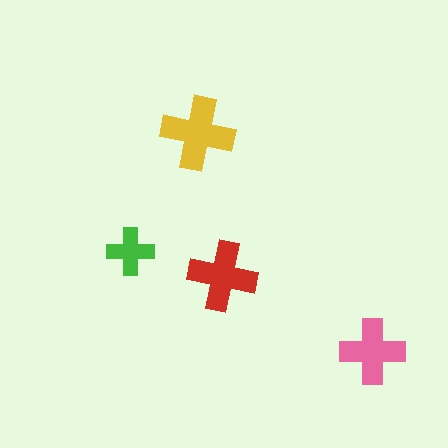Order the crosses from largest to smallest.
the yellow one, the red one, the pink one, the green one.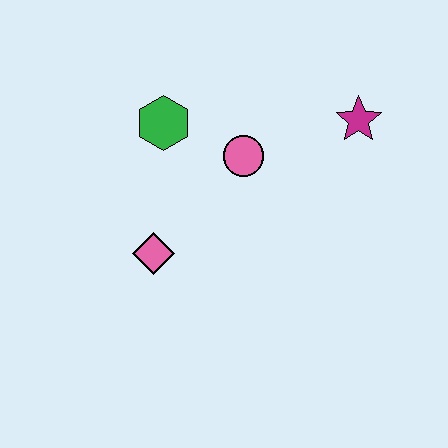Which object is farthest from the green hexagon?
The magenta star is farthest from the green hexagon.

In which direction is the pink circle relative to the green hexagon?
The pink circle is to the right of the green hexagon.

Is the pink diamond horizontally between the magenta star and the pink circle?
No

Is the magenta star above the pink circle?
Yes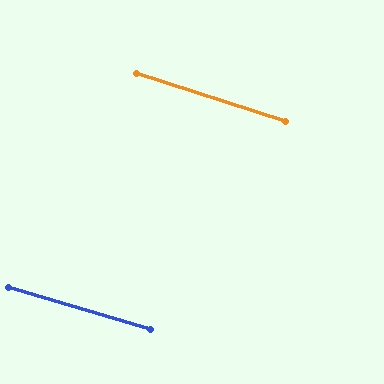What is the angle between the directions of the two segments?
Approximately 2 degrees.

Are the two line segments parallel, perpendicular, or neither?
Parallel — their directions differ by only 1.6°.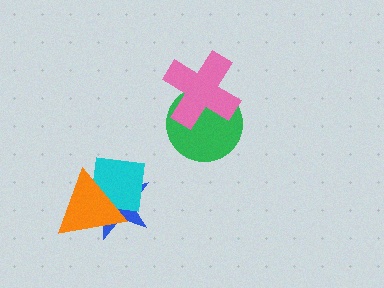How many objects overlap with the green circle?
1 object overlaps with the green circle.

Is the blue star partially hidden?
Yes, it is partially covered by another shape.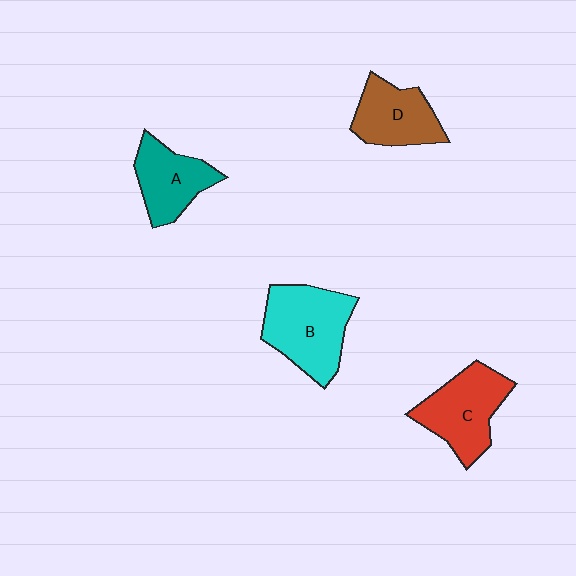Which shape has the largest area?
Shape B (cyan).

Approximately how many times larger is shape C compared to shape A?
Approximately 1.2 times.